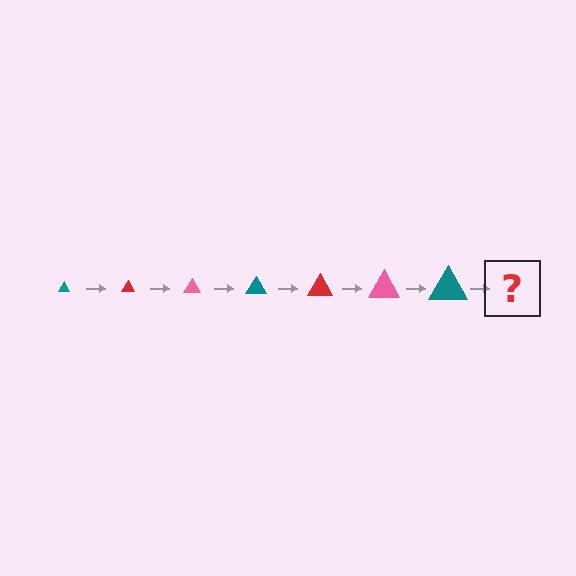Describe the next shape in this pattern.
It should be a red triangle, larger than the previous one.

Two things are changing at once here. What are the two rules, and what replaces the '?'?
The two rules are that the triangle grows larger each step and the color cycles through teal, red, and pink. The '?' should be a red triangle, larger than the previous one.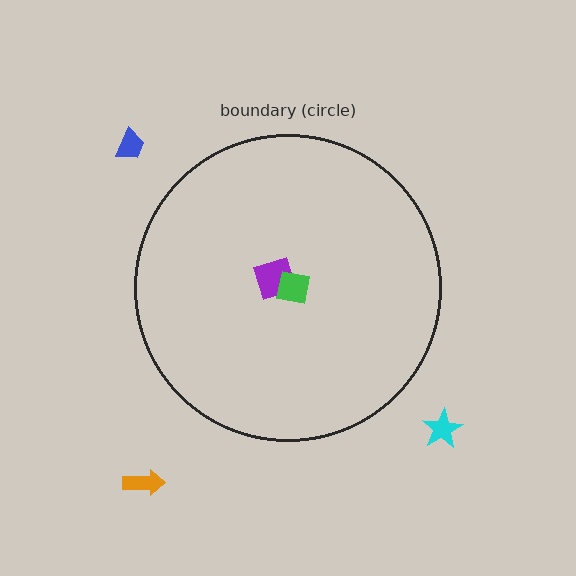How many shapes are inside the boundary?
2 inside, 3 outside.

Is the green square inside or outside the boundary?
Inside.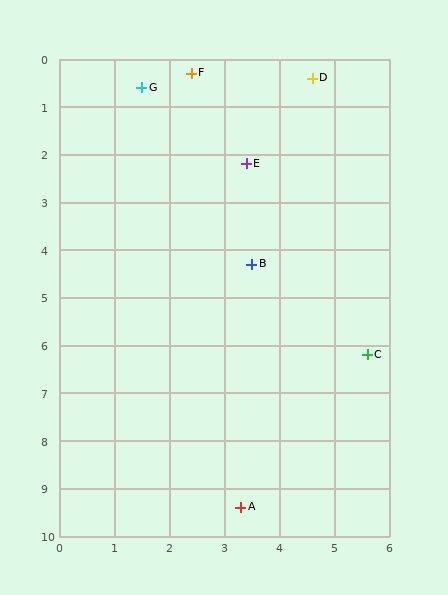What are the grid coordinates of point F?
Point F is at approximately (2.4, 0.3).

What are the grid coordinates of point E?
Point E is at approximately (3.4, 2.2).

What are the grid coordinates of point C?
Point C is at approximately (5.6, 6.2).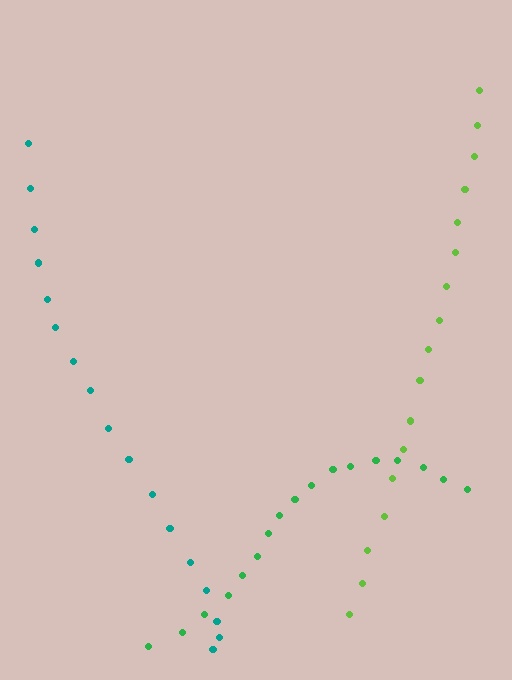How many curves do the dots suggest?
There are 3 distinct paths.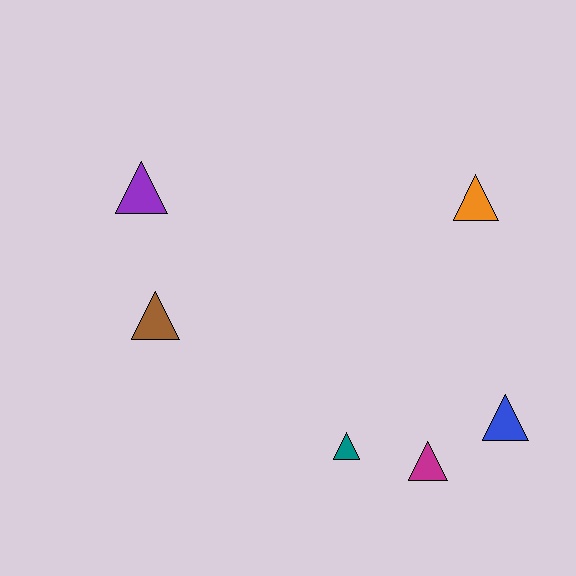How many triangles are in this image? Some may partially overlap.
There are 6 triangles.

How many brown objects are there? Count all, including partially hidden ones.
There is 1 brown object.